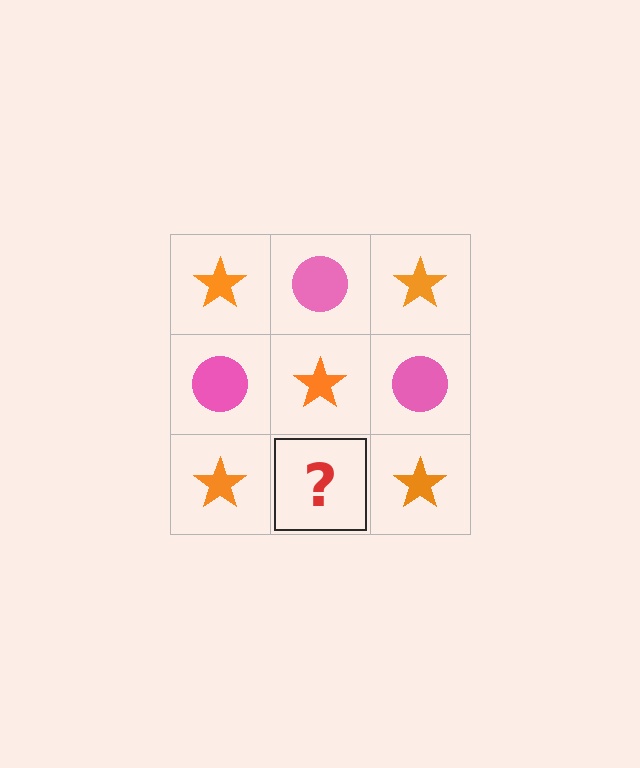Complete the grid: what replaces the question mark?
The question mark should be replaced with a pink circle.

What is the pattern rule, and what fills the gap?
The rule is that it alternates orange star and pink circle in a checkerboard pattern. The gap should be filled with a pink circle.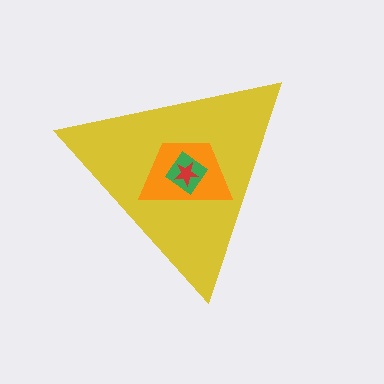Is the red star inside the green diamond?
Yes.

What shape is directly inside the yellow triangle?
The orange trapezoid.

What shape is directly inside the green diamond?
The red star.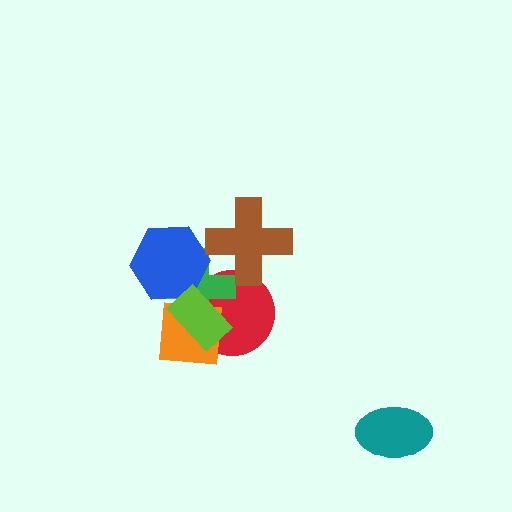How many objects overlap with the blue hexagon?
2 objects overlap with the blue hexagon.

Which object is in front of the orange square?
The lime rectangle is in front of the orange square.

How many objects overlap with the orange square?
3 objects overlap with the orange square.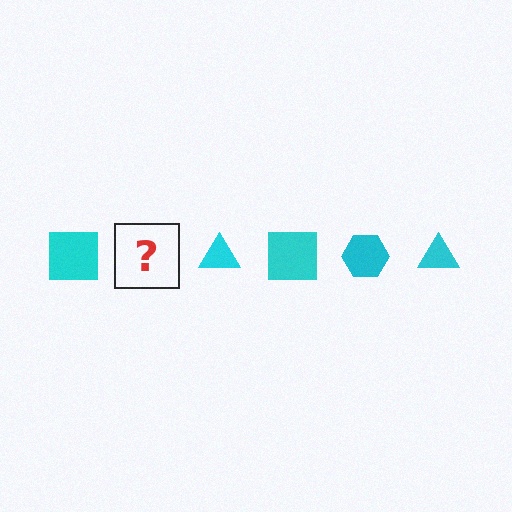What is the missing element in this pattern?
The missing element is a cyan hexagon.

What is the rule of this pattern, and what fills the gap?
The rule is that the pattern cycles through square, hexagon, triangle shapes in cyan. The gap should be filled with a cyan hexagon.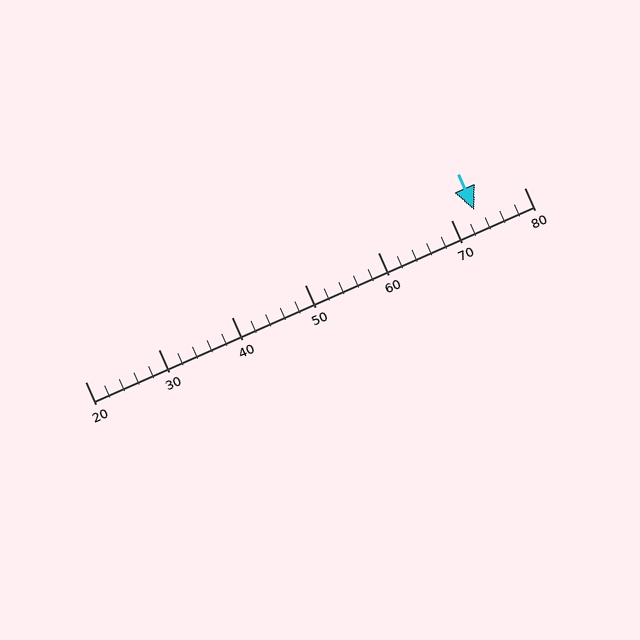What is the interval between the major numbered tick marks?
The major tick marks are spaced 10 units apart.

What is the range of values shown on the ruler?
The ruler shows values from 20 to 80.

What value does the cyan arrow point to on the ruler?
The cyan arrow points to approximately 73.